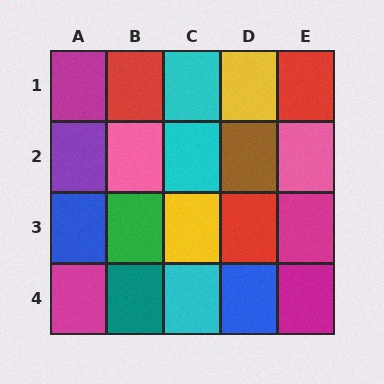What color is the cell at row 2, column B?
Pink.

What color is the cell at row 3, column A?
Blue.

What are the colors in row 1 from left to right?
Magenta, red, cyan, yellow, red.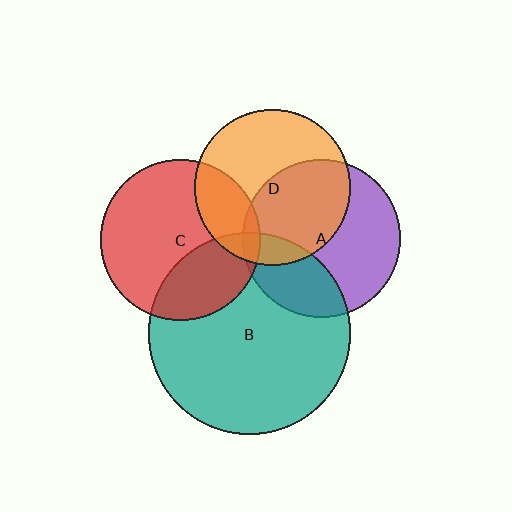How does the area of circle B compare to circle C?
Approximately 1.6 times.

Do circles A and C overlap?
Yes.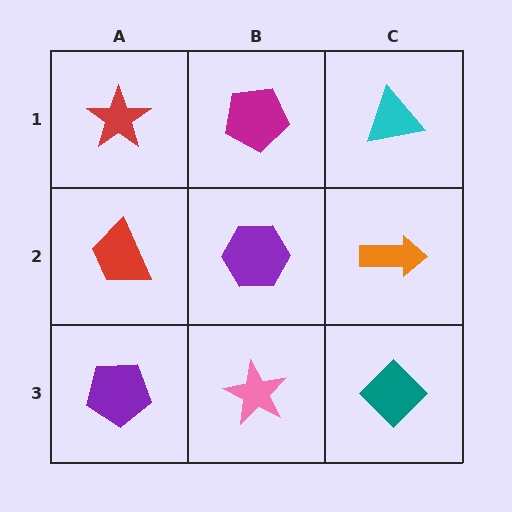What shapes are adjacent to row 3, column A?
A red trapezoid (row 2, column A), a pink star (row 3, column B).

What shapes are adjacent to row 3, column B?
A purple hexagon (row 2, column B), a purple pentagon (row 3, column A), a teal diamond (row 3, column C).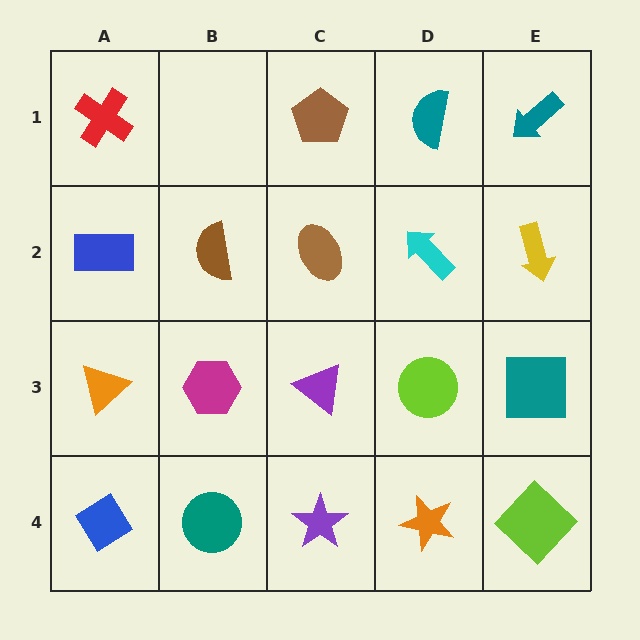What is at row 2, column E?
A yellow arrow.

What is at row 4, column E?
A lime diamond.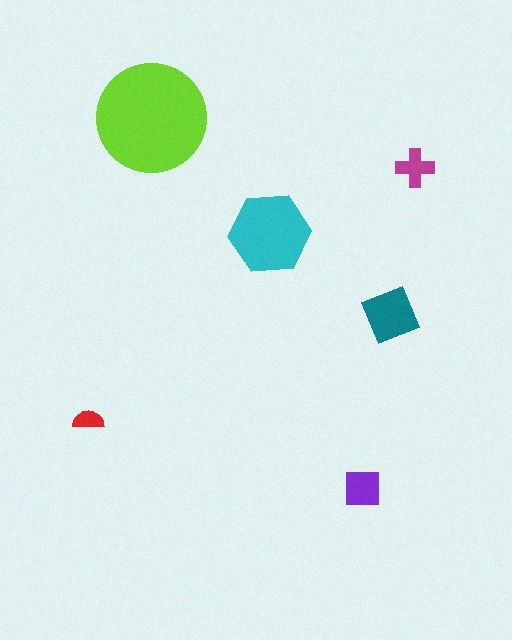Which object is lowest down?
The purple square is bottommost.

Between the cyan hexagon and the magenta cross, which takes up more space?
The cyan hexagon.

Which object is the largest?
The lime circle.